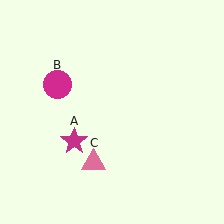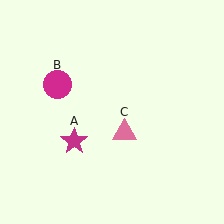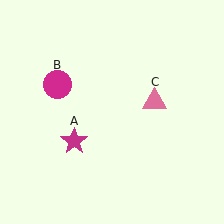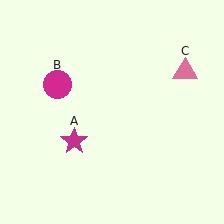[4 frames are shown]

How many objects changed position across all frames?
1 object changed position: pink triangle (object C).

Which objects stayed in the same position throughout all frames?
Magenta star (object A) and magenta circle (object B) remained stationary.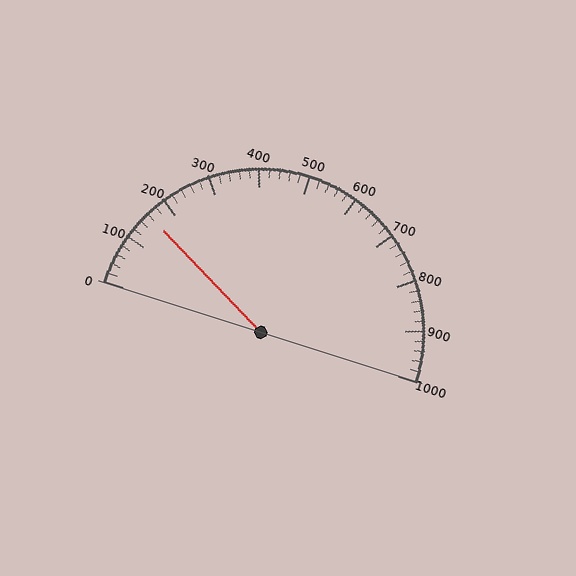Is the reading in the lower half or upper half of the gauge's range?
The reading is in the lower half of the range (0 to 1000).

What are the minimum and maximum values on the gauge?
The gauge ranges from 0 to 1000.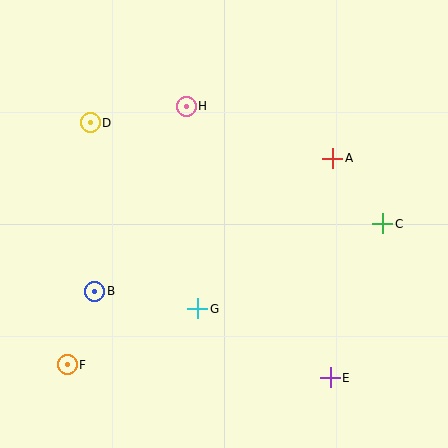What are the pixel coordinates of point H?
Point H is at (186, 106).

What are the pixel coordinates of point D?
Point D is at (90, 123).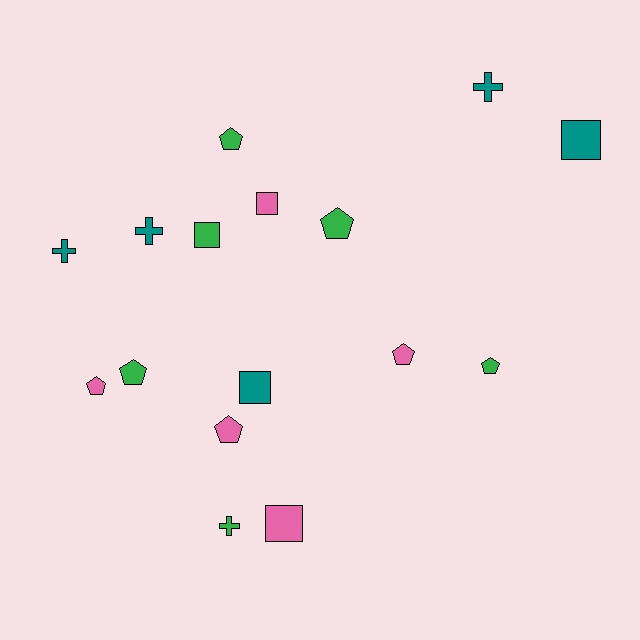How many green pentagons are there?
There are 4 green pentagons.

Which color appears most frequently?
Green, with 6 objects.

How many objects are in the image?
There are 16 objects.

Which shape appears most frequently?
Pentagon, with 7 objects.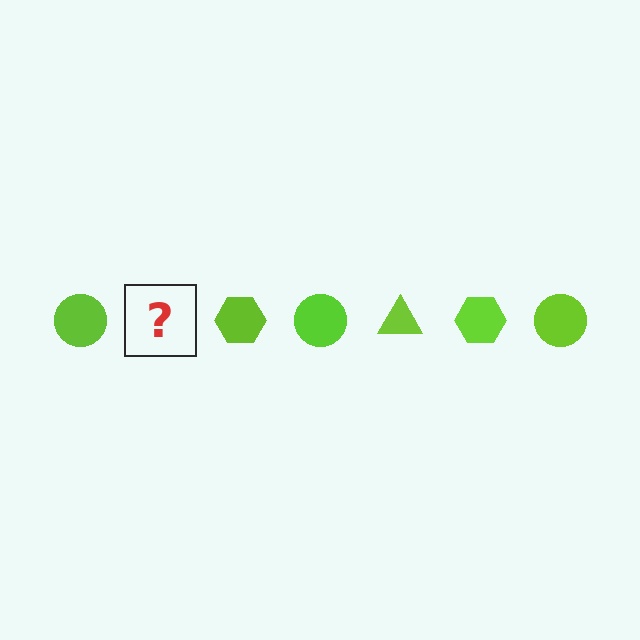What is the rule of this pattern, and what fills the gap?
The rule is that the pattern cycles through circle, triangle, hexagon shapes in lime. The gap should be filled with a lime triangle.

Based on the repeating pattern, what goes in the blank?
The blank should be a lime triangle.